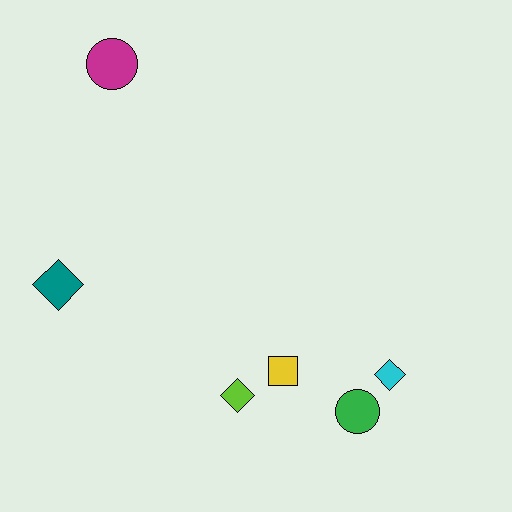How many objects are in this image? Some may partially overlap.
There are 6 objects.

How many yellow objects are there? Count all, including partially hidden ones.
There is 1 yellow object.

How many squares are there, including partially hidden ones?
There is 1 square.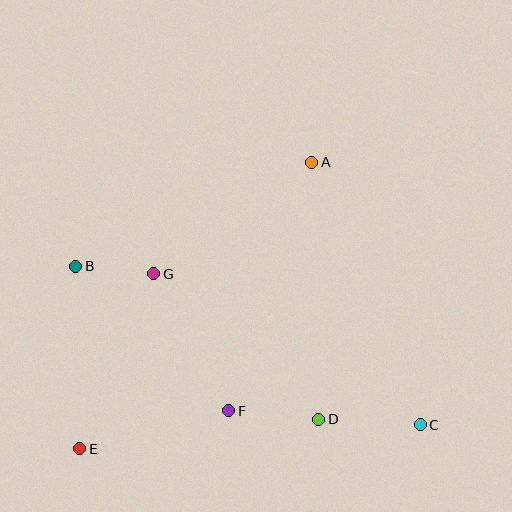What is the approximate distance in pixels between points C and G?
The distance between C and G is approximately 306 pixels.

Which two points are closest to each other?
Points B and G are closest to each other.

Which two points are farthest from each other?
Points B and C are farthest from each other.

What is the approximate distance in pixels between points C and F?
The distance between C and F is approximately 192 pixels.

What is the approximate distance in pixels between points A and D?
The distance between A and D is approximately 257 pixels.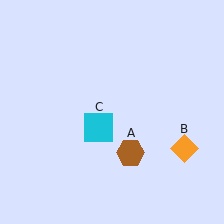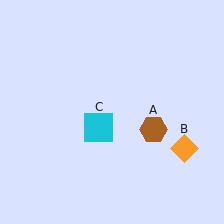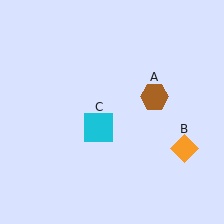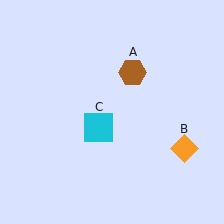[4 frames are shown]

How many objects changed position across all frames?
1 object changed position: brown hexagon (object A).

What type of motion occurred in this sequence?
The brown hexagon (object A) rotated counterclockwise around the center of the scene.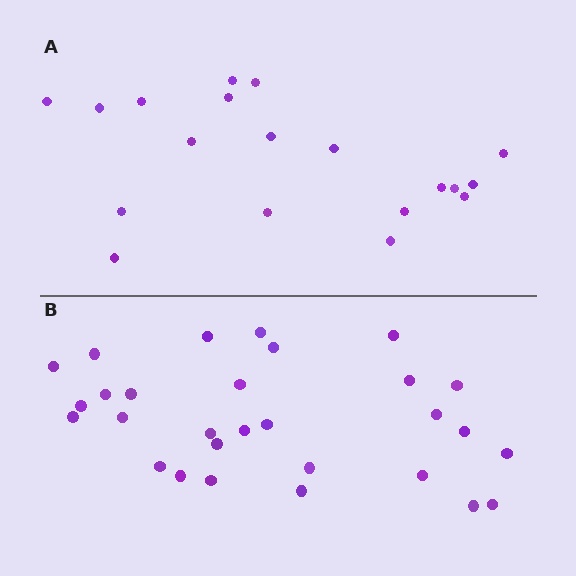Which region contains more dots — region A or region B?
Region B (the bottom region) has more dots.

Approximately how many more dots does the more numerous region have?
Region B has roughly 10 or so more dots than region A.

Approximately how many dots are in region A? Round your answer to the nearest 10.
About 20 dots. (The exact count is 19, which rounds to 20.)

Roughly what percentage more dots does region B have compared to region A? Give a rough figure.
About 55% more.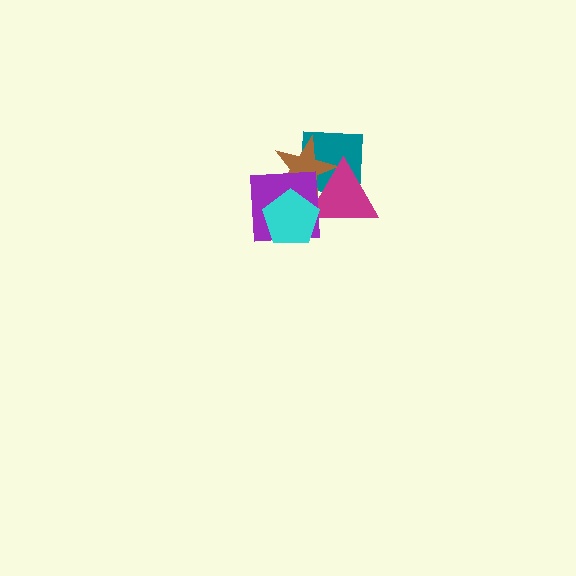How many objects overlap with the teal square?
3 objects overlap with the teal square.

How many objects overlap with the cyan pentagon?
3 objects overlap with the cyan pentagon.